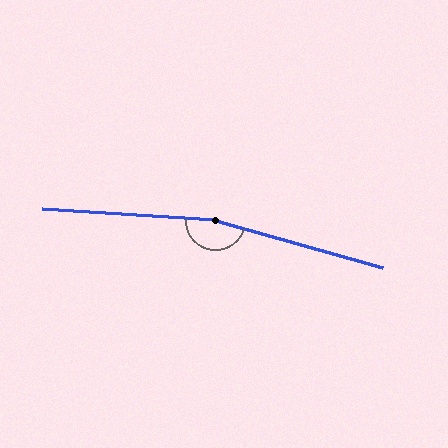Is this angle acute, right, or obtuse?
It is obtuse.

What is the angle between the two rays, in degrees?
Approximately 168 degrees.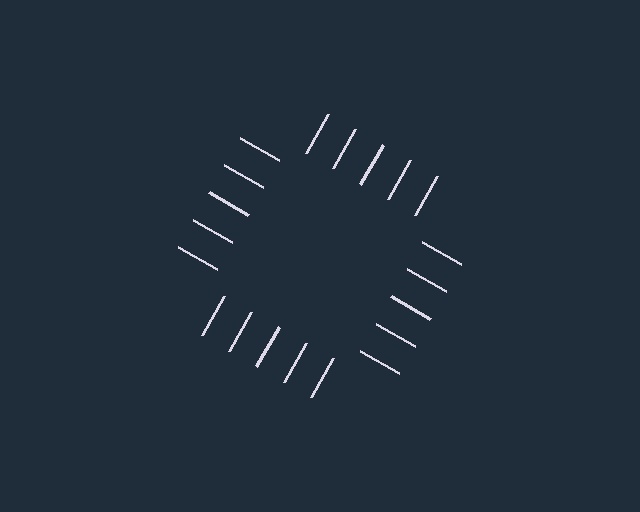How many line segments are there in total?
20 — 5 along each of the 4 edges.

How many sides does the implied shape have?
4 sides — the line-ends trace a square.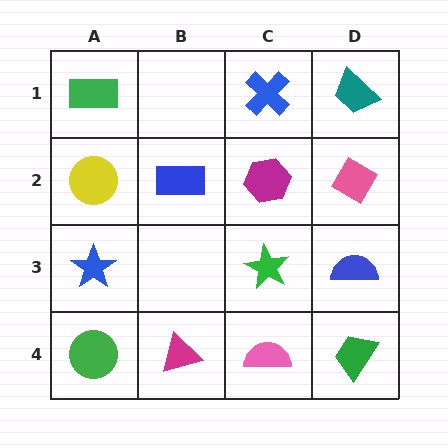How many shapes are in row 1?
3 shapes.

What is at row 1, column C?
A blue cross.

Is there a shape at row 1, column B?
No, that cell is empty.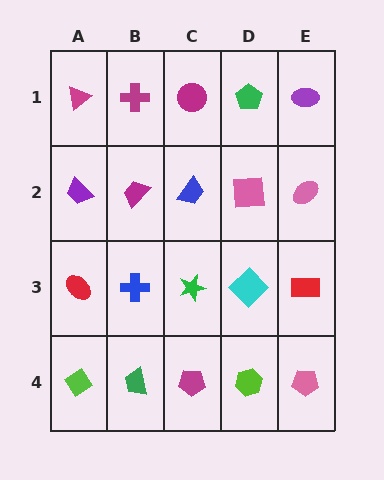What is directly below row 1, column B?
A magenta trapezoid.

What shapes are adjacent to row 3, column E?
A pink ellipse (row 2, column E), a pink pentagon (row 4, column E), a cyan diamond (row 3, column D).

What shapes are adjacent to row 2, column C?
A magenta circle (row 1, column C), a green star (row 3, column C), a magenta trapezoid (row 2, column B), a pink square (row 2, column D).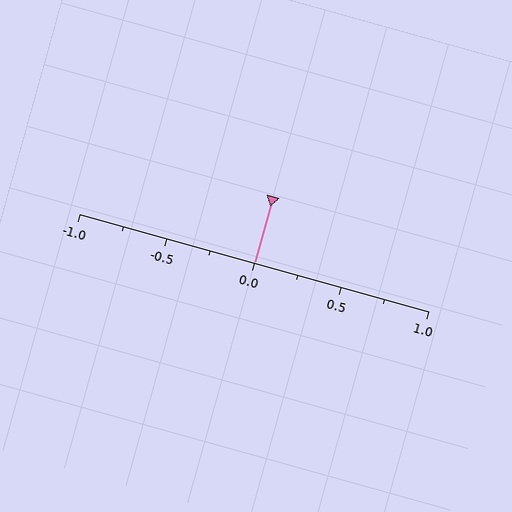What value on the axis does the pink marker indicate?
The marker indicates approximately 0.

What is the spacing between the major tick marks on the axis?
The major ticks are spaced 0.5 apart.